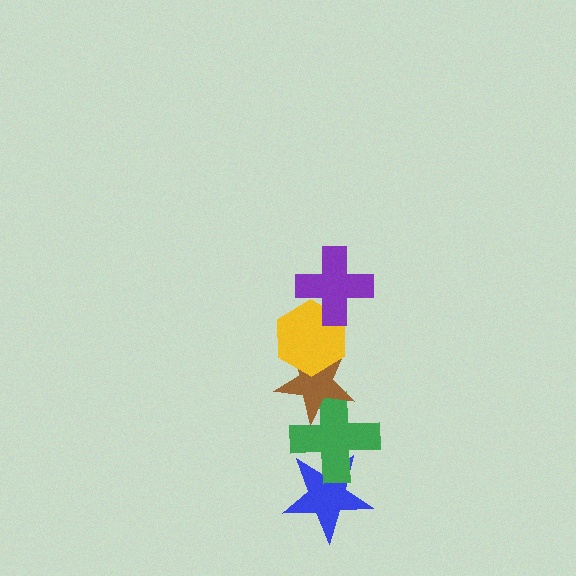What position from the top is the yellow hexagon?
The yellow hexagon is 2nd from the top.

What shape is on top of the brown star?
The yellow hexagon is on top of the brown star.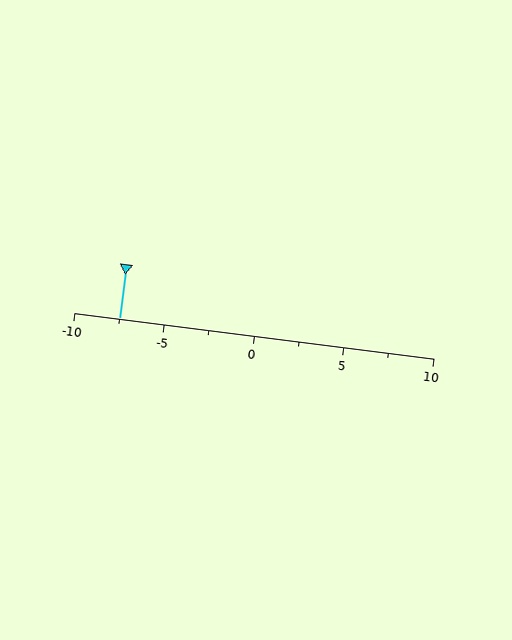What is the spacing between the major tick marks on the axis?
The major ticks are spaced 5 apart.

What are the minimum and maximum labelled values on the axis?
The axis runs from -10 to 10.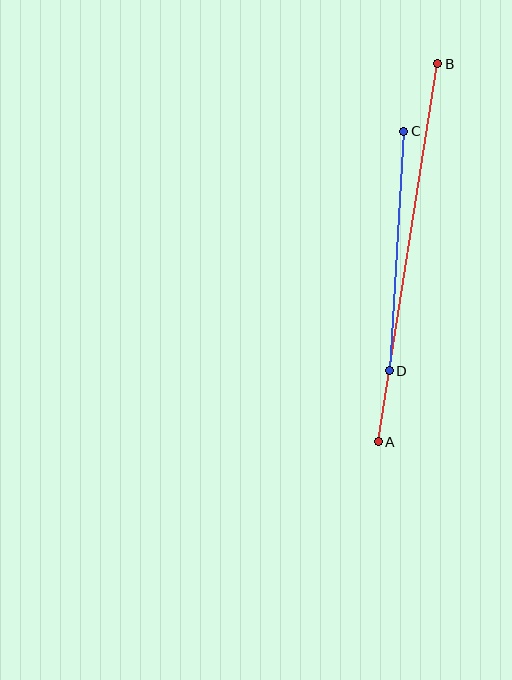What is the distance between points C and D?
The distance is approximately 240 pixels.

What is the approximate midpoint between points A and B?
The midpoint is at approximately (408, 253) pixels.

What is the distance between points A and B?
The distance is approximately 383 pixels.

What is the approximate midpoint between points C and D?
The midpoint is at approximately (396, 251) pixels.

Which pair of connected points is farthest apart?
Points A and B are farthest apart.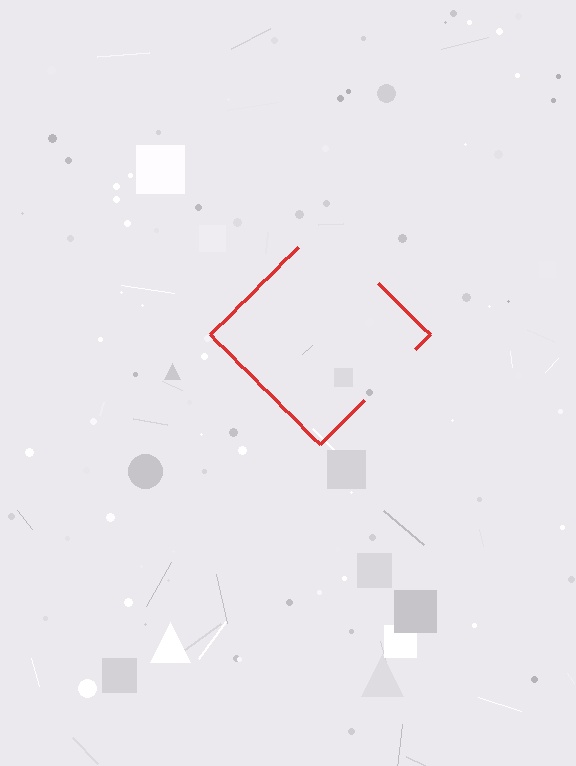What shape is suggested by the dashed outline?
The dashed outline suggests a diamond.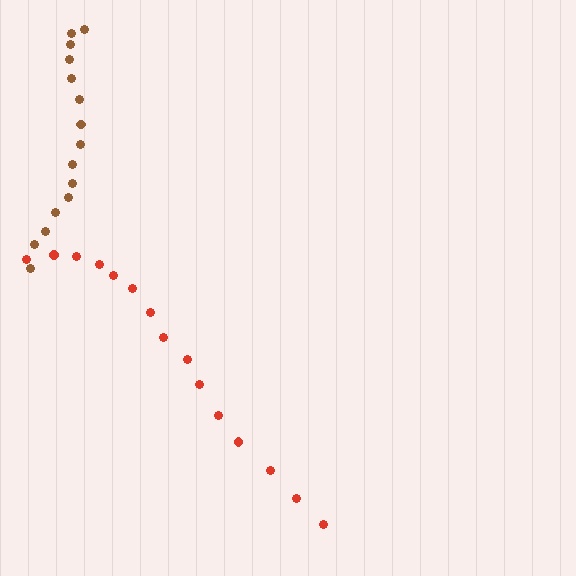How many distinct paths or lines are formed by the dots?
There are 2 distinct paths.